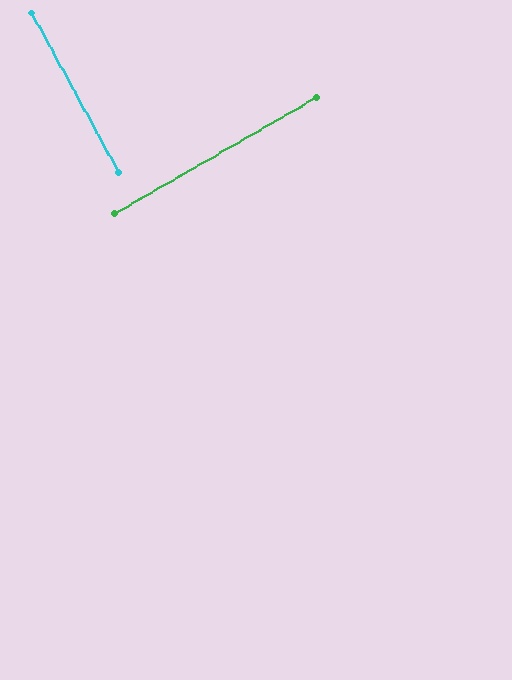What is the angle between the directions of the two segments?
Approximately 89 degrees.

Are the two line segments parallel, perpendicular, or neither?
Perpendicular — they meet at approximately 89°.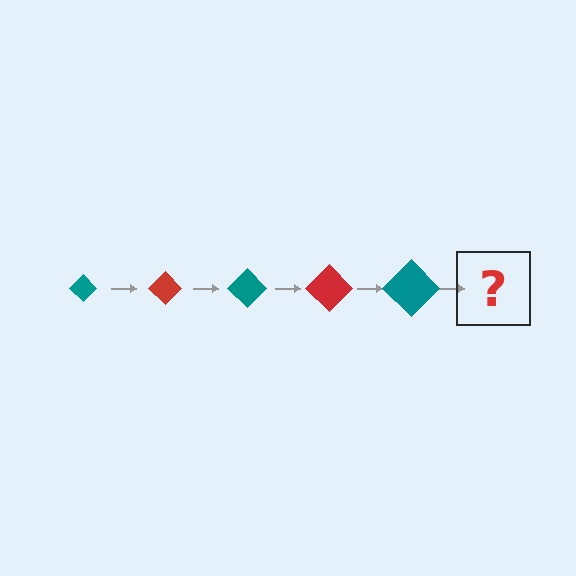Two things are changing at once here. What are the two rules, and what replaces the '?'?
The two rules are that the diamond grows larger each step and the color cycles through teal and red. The '?' should be a red diamond, larger than the previous one.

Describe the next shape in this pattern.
It should be a red diamond, larger than the previous one.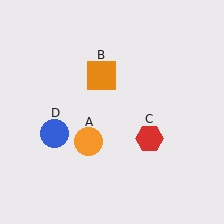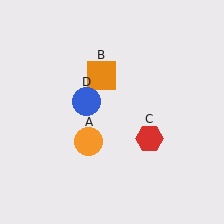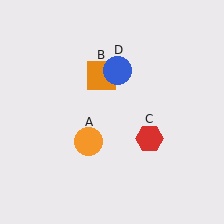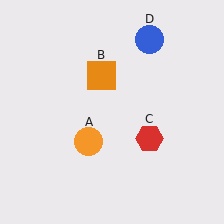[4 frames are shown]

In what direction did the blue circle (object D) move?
The blue circle (object D) moved up and to the right.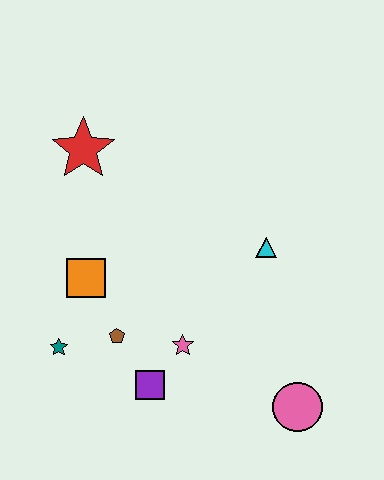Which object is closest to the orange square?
The brown pentagon is closest to the orange square.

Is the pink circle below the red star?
Yes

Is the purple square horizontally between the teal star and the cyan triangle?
Yes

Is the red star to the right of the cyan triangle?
No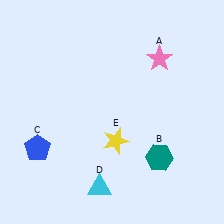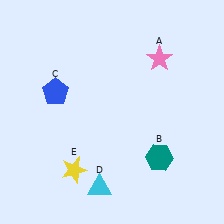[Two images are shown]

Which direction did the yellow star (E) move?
The yellow star (E) moved left.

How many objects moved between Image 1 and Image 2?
2 objects moved between the two images.